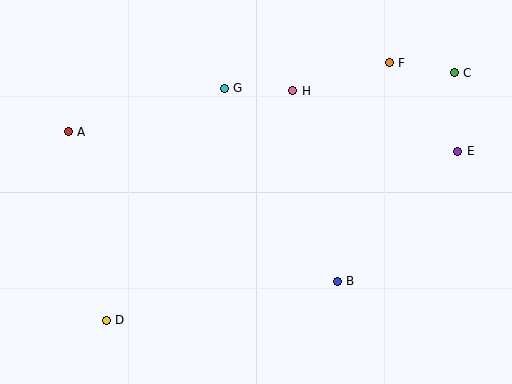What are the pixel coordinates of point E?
Point E is at (458, 151).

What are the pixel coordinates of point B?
Point B is at (337, 281).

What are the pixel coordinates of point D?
Point D is at (106, 320).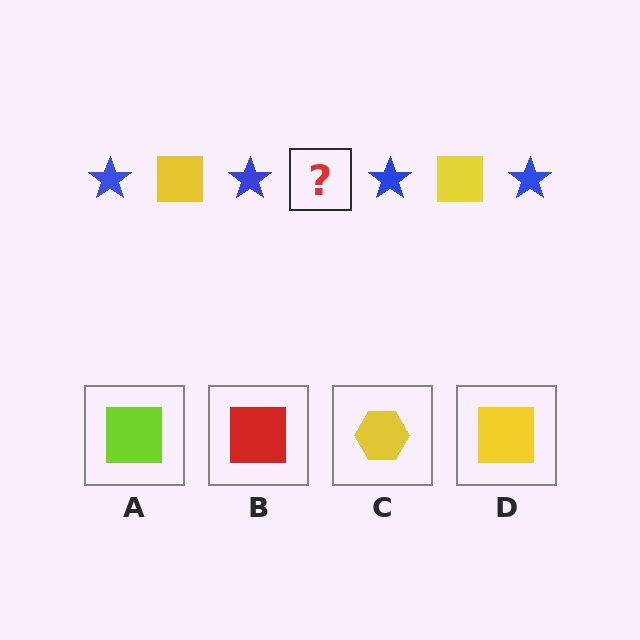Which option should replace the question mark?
Option D.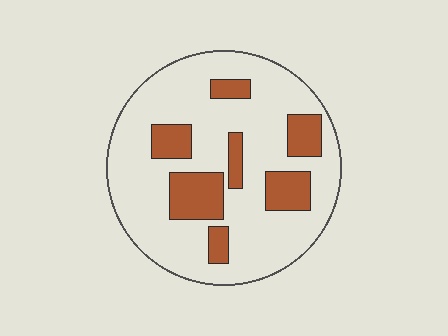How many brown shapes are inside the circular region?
7.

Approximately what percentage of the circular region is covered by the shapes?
Approximately 25%.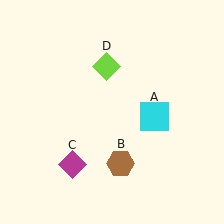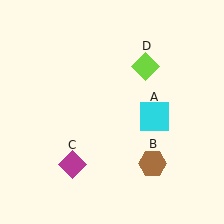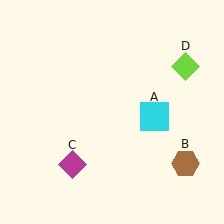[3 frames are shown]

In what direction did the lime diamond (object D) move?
The lime diamond (object D) moved right.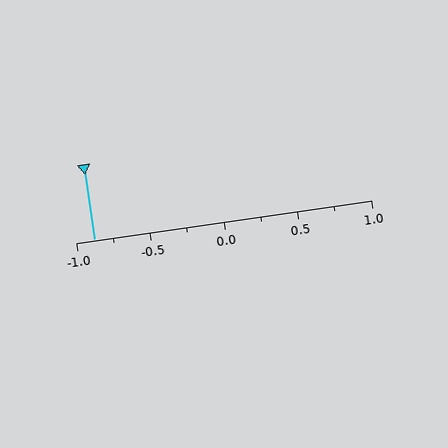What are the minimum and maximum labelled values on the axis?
The axis runs from -1.0 to 1.0.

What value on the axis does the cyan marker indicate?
The marker indicates approximately -0.88.